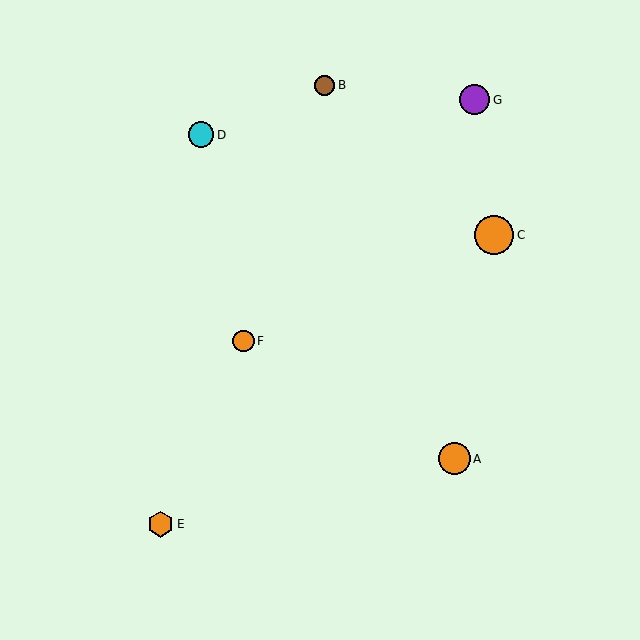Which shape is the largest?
The orange circle (labeled C) is the largest.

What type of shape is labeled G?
Shape G is a purple circle.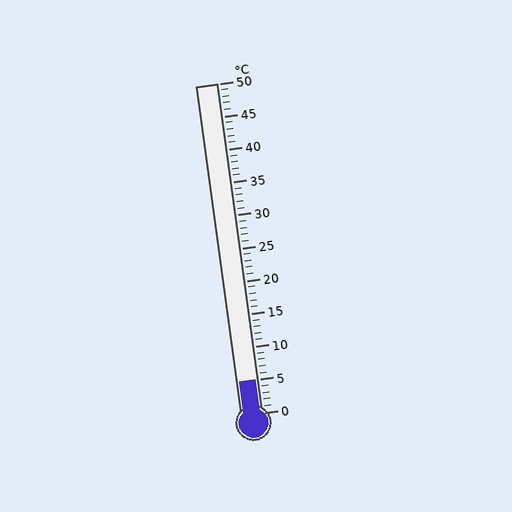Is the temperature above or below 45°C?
The temperature is below 45°C.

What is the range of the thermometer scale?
The thermometer scale ranges from 0°C to 50°C.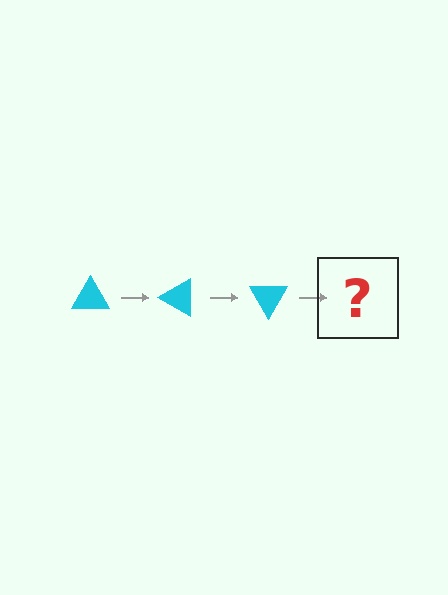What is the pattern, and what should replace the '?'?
The pattern is that the triangle rotates 30 degrees each step. The '?' should be a cyan triangle rotated 90 degrees.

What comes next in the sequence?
The next element should be a cyan triangle rotated 90 degrees.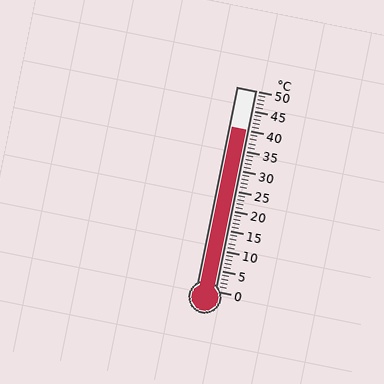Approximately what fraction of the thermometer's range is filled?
The thermometer is filled to approximately 80% of its range.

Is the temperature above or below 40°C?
The temperature is at 40°C.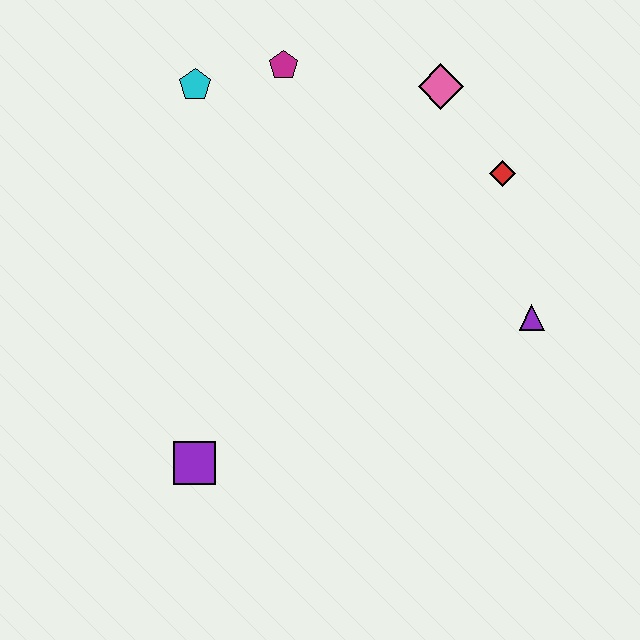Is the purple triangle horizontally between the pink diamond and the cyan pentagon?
No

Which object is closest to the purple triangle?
The red diamond is closest to the purple triangle.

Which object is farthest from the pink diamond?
The purple square is farthest from the pink diamond.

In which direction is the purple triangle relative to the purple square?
The purple triangle is to the right of the purple square.